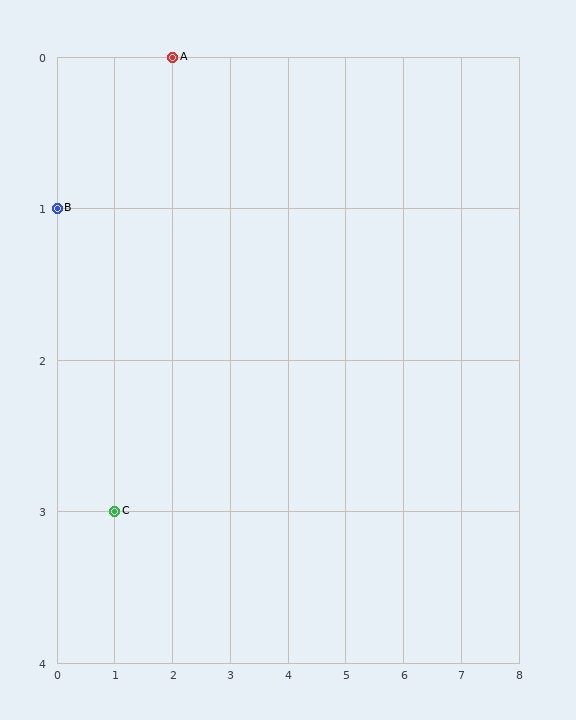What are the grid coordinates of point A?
Point A is at grid coordinates (2, 0).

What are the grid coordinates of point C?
Point C is at grid coordinates (1, 3).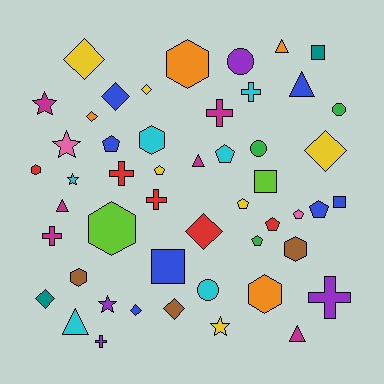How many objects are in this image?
There are 50 objects.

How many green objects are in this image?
There are 3 green objects.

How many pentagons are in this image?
There are 8 pentagons.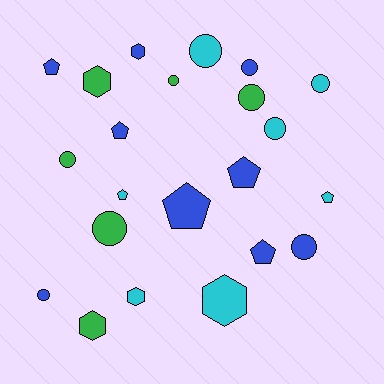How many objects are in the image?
There are 22 objects.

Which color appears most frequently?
Blue, with 9 objects.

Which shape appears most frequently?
Circle, with 10 objects.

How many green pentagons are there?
There are no green pentagons.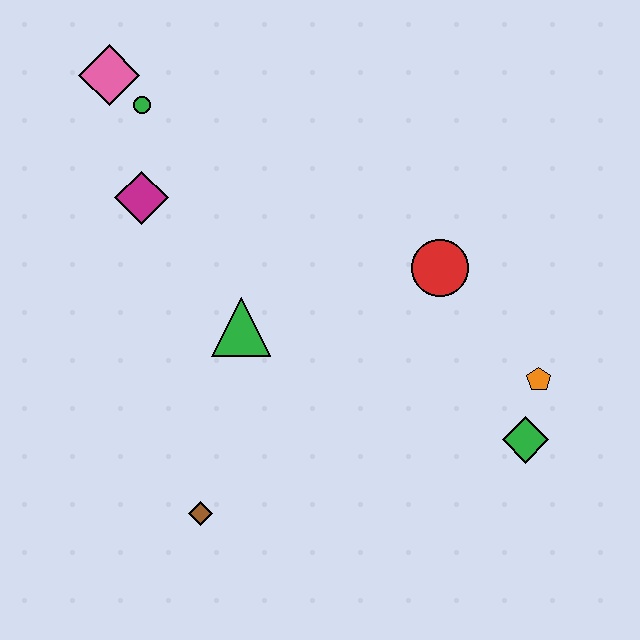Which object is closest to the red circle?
The orange pentagon is closest to the red circle.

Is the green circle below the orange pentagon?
No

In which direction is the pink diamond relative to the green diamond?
The pink diamond is to the left of the green diamond.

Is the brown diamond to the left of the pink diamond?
No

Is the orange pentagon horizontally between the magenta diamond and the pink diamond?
No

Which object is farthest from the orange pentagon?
The pink diamond is farthest from the orange pentagon.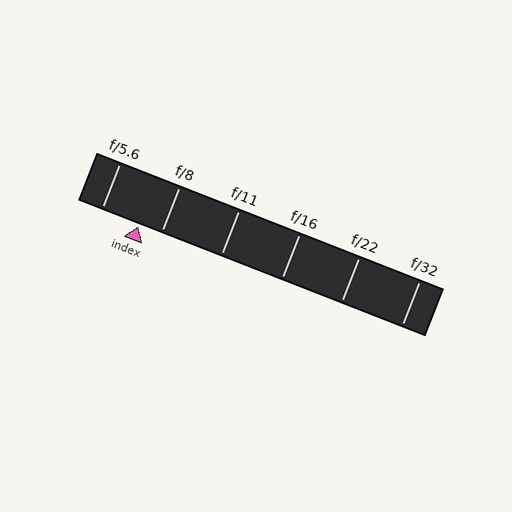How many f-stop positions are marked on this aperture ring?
There are 6 f-stop positions marked.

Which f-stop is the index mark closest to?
The index mark is closest to f/8.